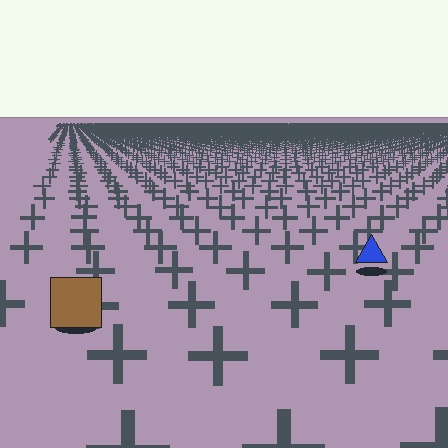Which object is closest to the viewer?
The brown square is closest. The texture marks near it are larger and more spread out.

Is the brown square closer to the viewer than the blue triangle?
Yes. The brown square is closer — you can tell from the texture gradient: the ground texture is coarser near it.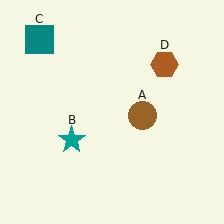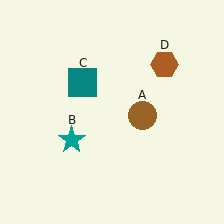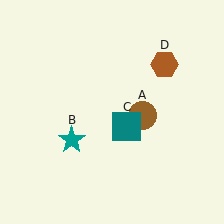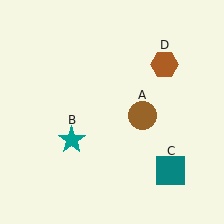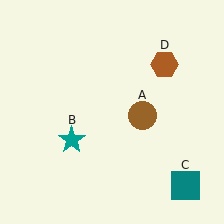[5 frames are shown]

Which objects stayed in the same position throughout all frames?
Brown circle (object A) and teal star (object B) and brown hexagon (object D) remained stationary.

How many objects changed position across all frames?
1 object changed position: teal square (object C).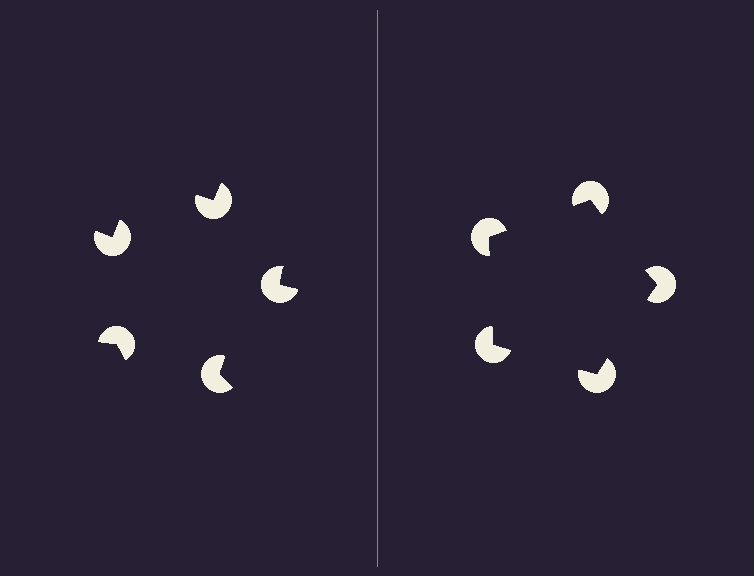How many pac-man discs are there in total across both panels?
10 — 5 on each side.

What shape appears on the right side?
An illusory pentagon.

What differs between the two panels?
The pac-man discs are positioned identically on both sides; only the wedge orientations differ. On the right they align to a pentagon; on the left they are misaligned.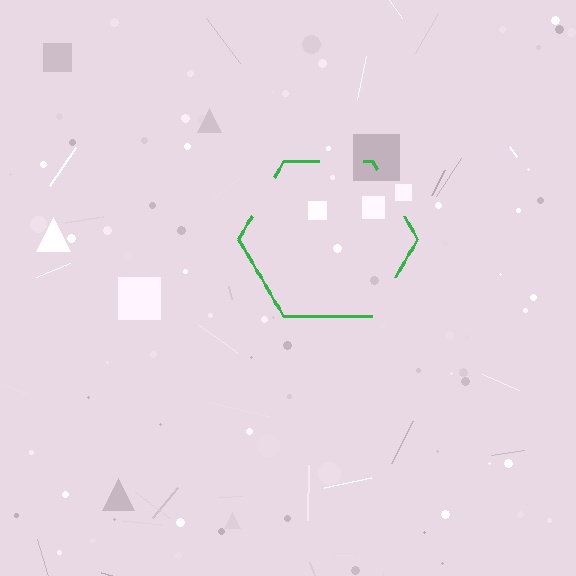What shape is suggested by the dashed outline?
The dashed outline suggests a hexagon.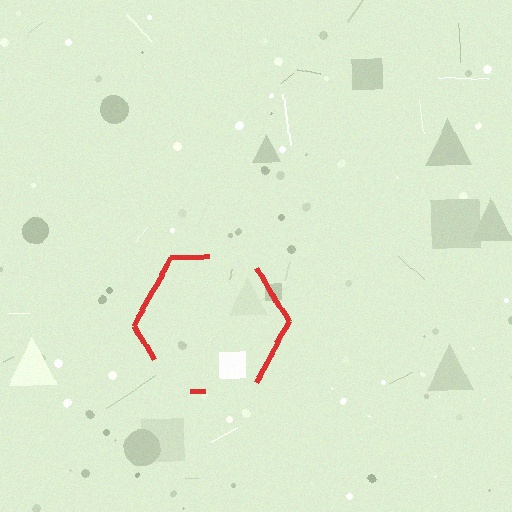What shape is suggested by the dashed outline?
The dashed outline suggests a hexagon.